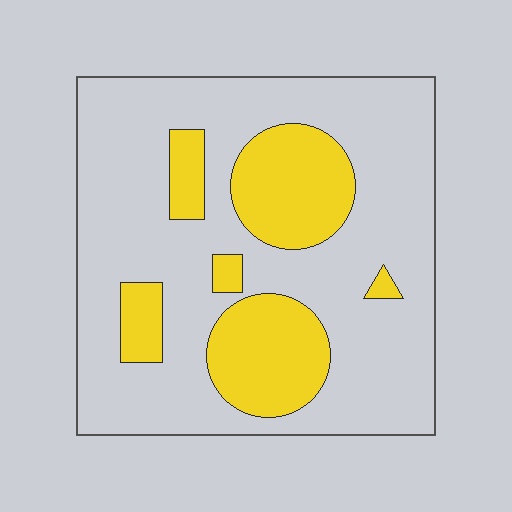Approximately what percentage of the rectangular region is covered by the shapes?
Approximately 25%.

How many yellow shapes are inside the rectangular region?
6.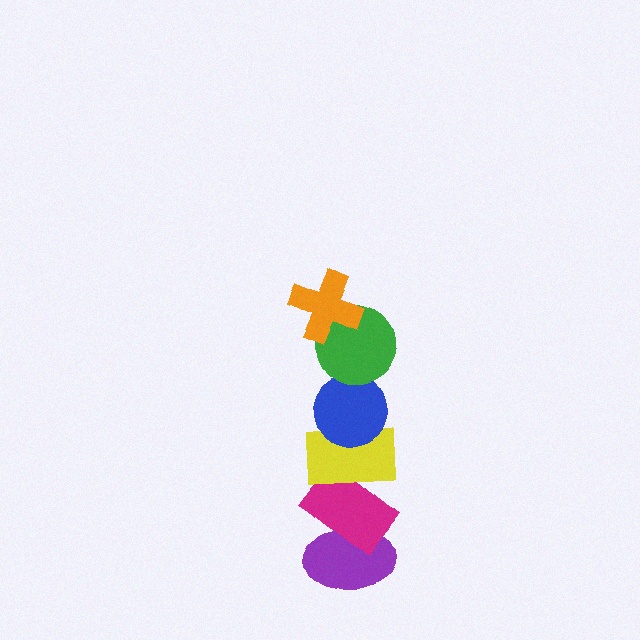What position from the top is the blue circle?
The blue circle is 3rd from the top.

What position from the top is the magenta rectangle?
The magenta rectangle is 5th from the top.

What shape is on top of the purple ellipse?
The magenta rectangle is on top of the purple ellipse.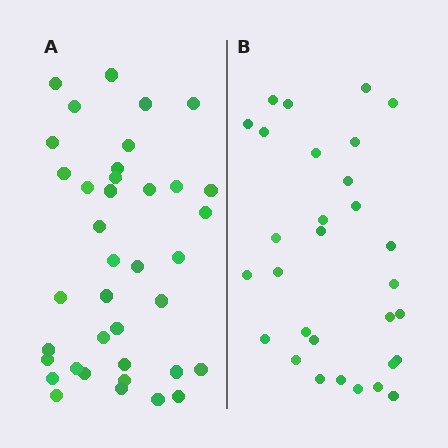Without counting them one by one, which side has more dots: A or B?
Region A (the left region) has more dots.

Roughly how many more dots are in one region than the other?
Region A has roughly 8 or so more dots than region B.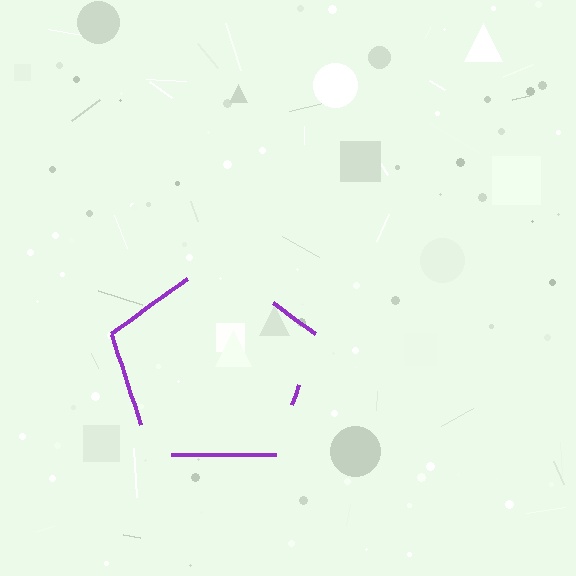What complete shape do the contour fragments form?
The contour fragments form a pentagon.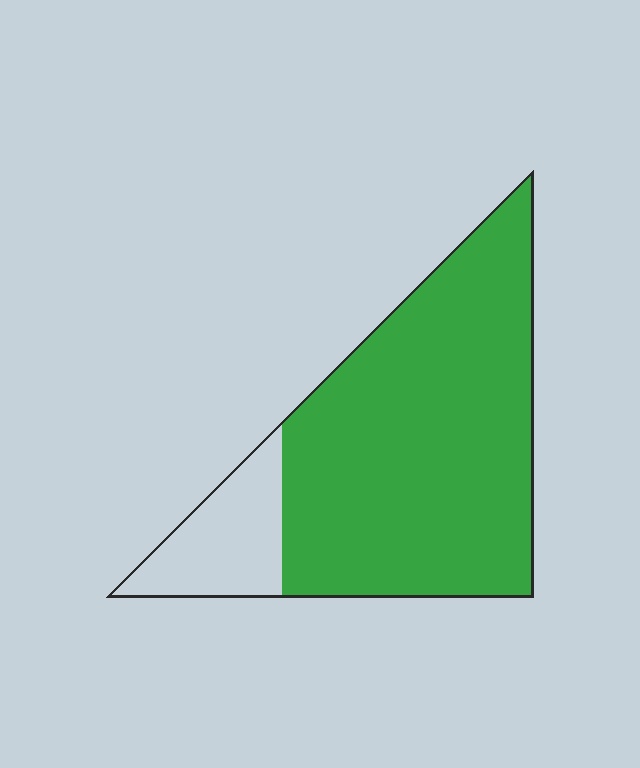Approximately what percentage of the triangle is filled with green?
Approximately 85%.